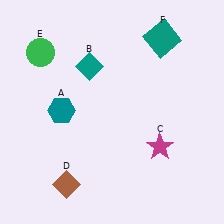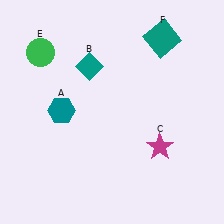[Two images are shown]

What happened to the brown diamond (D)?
The brown diamond (D) was removed in Image 2. It was in the bottom-left area of Image 1.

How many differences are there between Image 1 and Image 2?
There is 1 difference between the two images.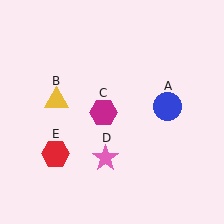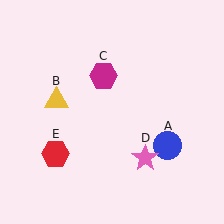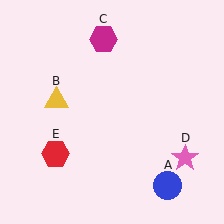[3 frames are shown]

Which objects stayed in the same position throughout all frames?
Yellow triangle (object B) and red hexagon (object E) remained stationary.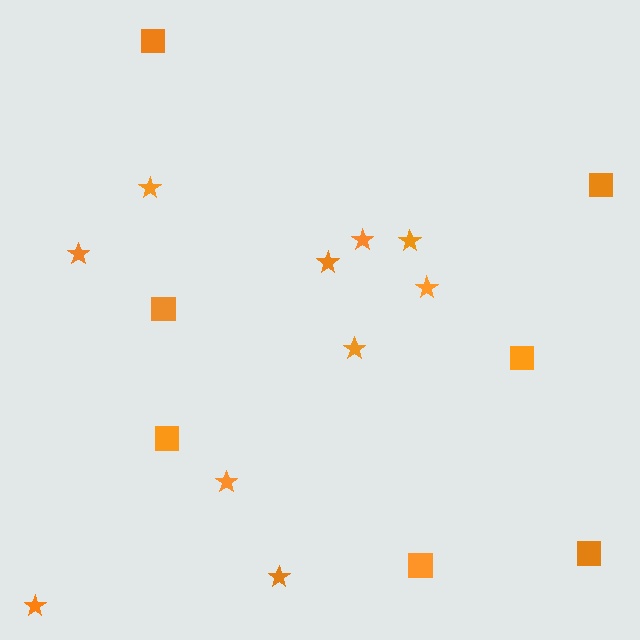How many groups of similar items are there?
There are 2 groups: one group of squares (7) and one group of stars (10).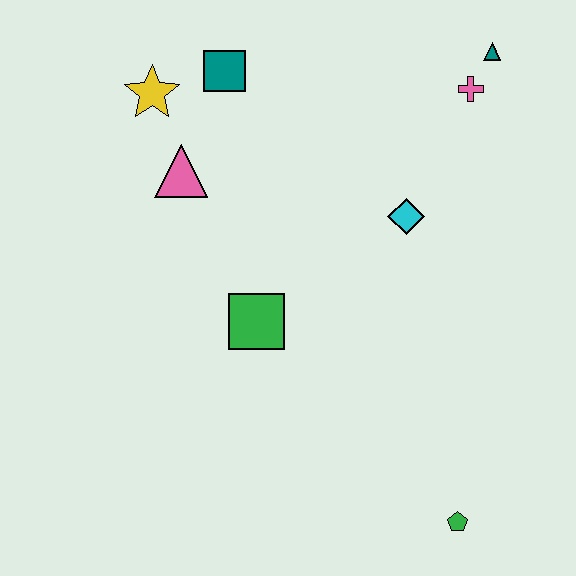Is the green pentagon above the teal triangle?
No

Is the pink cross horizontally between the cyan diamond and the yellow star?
No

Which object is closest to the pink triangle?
The yellow star is closest to the pink triangle.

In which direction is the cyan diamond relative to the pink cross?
The cyan diamond is below the pink cross.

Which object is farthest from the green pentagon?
The yellow star is farthest from the green pentagon.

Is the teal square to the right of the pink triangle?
Yes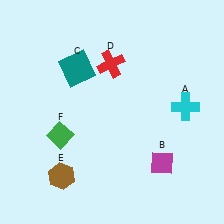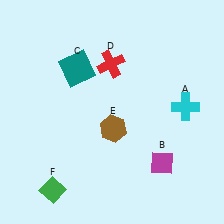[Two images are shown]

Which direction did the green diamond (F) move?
The green diamond (F) moved down.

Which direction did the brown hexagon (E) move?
The brown hexagon (E) moved right.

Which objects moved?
The objects that moved are: the brown hexagon (E), the green diamond (F).